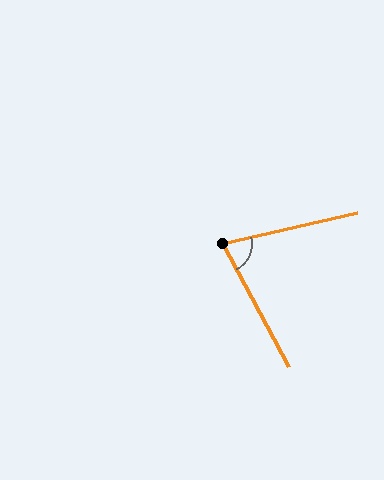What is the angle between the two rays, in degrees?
Approximately 75 degrees.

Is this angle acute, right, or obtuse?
It is acute.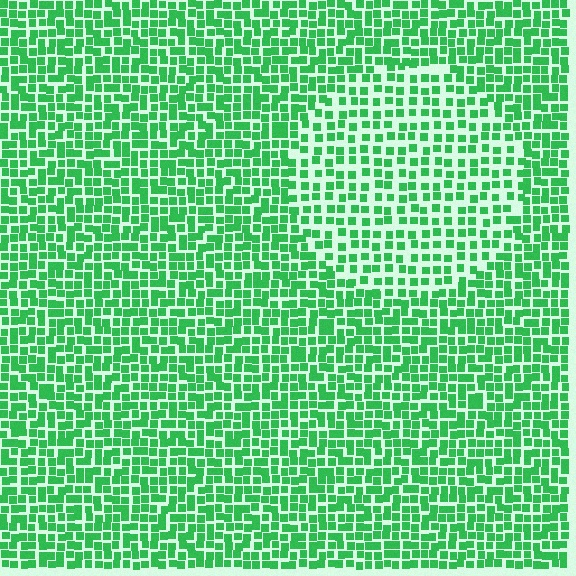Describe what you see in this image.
The image contains small green elements arranged at two different densities. A circle-shaped region is visible where the elements are less densely packed than the surrounding area.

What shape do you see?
I see a circle.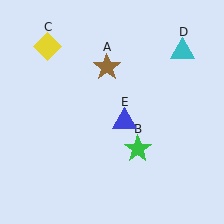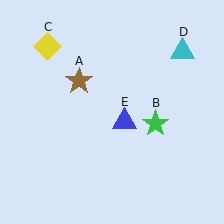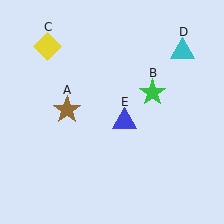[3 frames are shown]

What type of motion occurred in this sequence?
The brown star (object A), green star (object B) rotated counterclockwise around the center of the scene.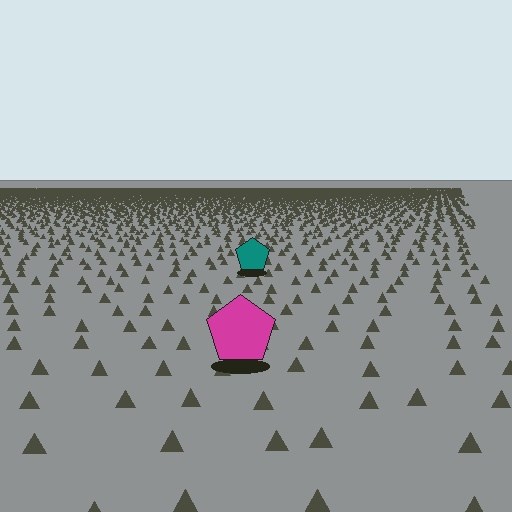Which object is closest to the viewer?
The magenta pentagon is closest. The texture marks near it are larger and more spread out.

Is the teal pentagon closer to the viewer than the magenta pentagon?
No. The magenta pentagon is closer — you can tell from the texture gradient: the ground texture is coarser near it.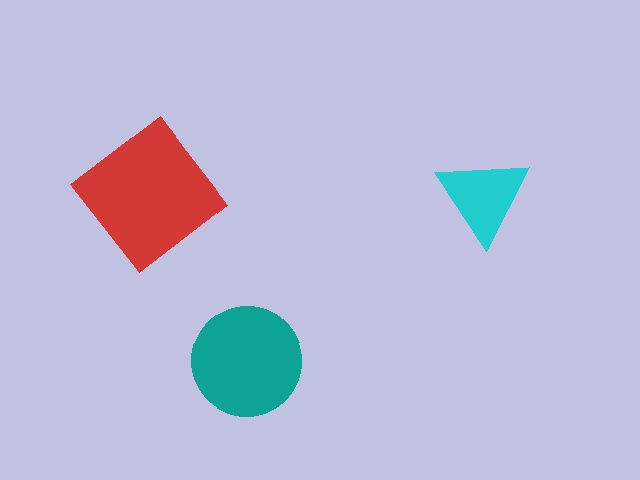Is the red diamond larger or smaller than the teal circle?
Larger.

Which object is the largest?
The red diamond.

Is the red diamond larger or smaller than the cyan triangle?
Larger.